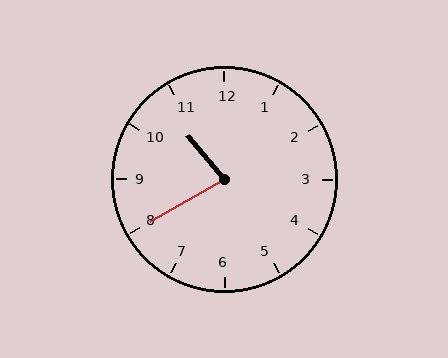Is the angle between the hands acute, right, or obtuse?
It is acute.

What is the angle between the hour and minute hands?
Approximately 80 degrees.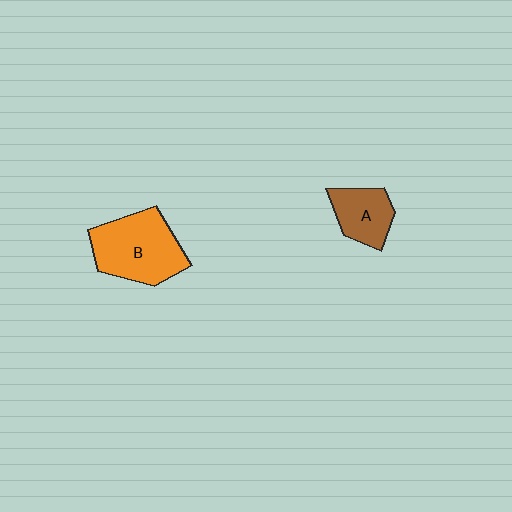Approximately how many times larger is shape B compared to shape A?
Approximately 1.8 times.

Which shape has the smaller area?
Shape A (brown).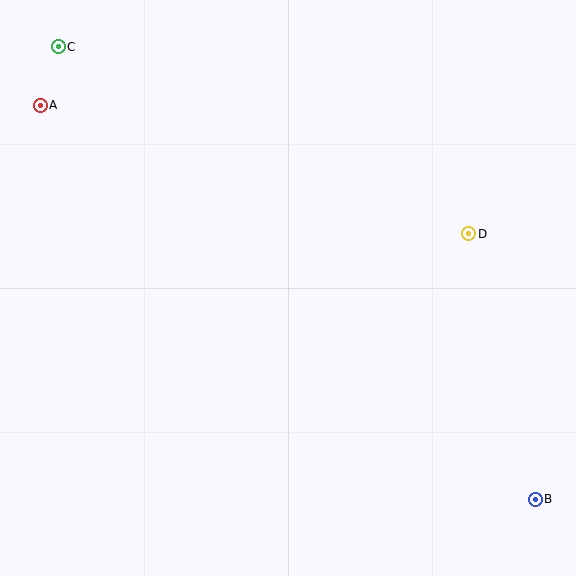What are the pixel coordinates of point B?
Point B is at (535, 499).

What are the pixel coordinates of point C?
Point C is at (58, 47).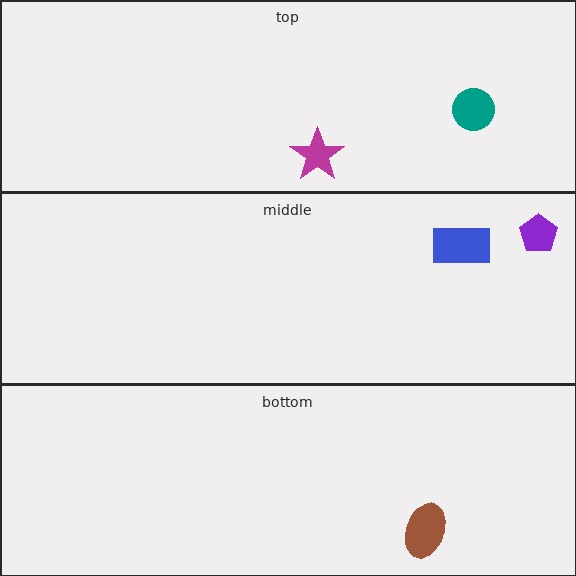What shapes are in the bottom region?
The brown ellipse.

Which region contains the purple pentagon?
The middle region.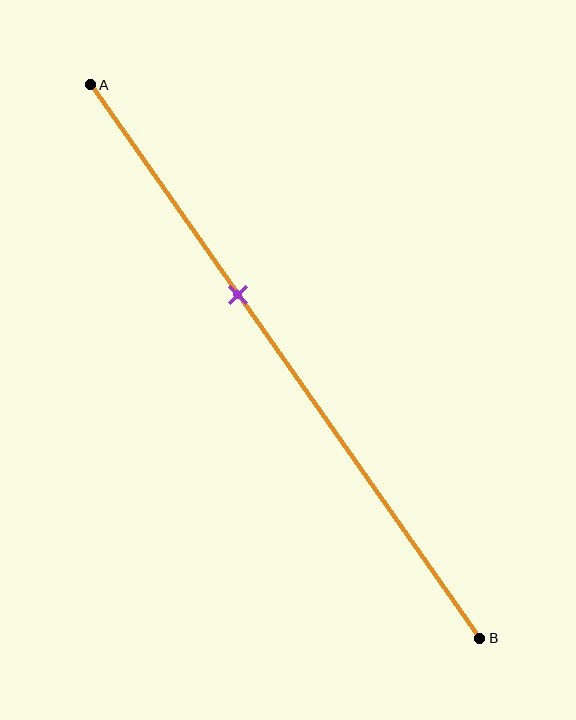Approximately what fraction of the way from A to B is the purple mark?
The purple mark is approximately 40% of the way from A to B.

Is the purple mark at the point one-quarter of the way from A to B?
No, the mark is at about 40% from A, not at the 25% one-quarter point.